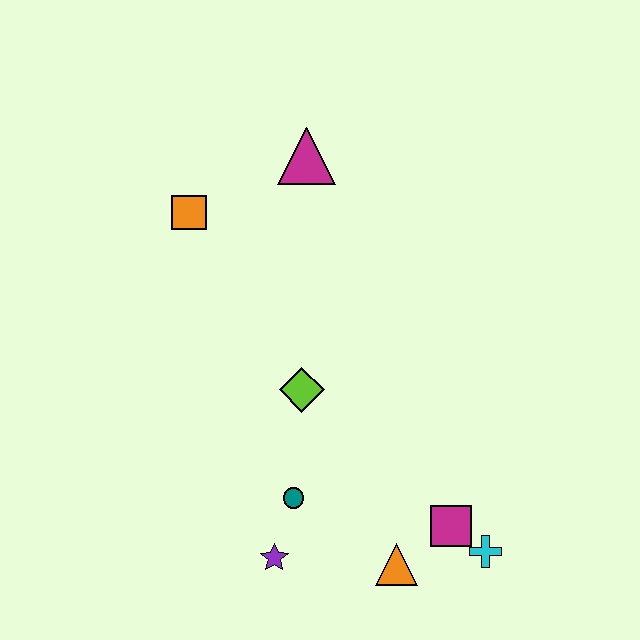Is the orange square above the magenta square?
Yes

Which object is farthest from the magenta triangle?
The cyan cross is farthest from the magenta triangle.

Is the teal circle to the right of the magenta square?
No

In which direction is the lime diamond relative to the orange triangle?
The lime diamond is above the orange triangle.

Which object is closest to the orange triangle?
The magenta square is closest to the orange triangle.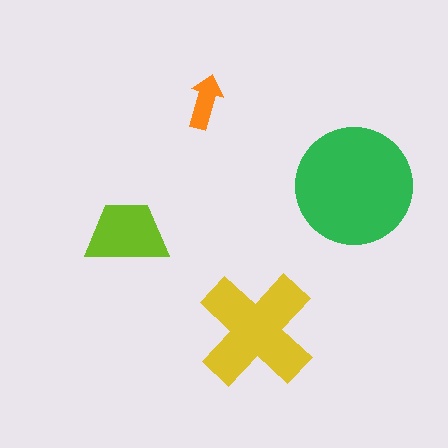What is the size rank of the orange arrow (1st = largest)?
4th.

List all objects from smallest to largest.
The orange arrow, the lime trapezoid, the yellow cross, the green circle.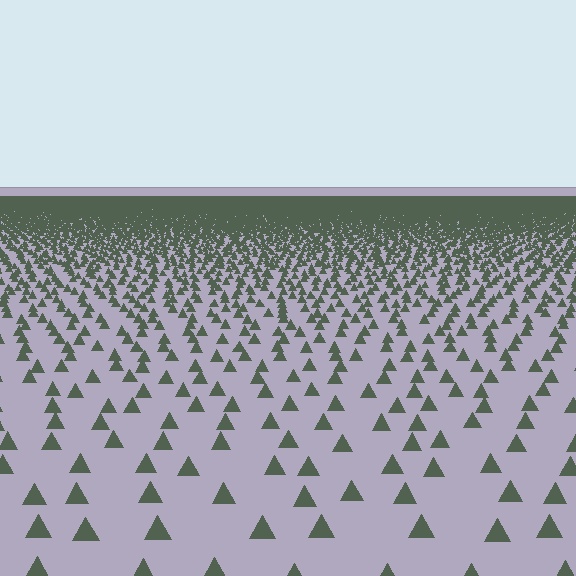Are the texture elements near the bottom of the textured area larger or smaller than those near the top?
Larger. Near the bottom, elements are closer to the viewer and appear at a bigger on-screen size.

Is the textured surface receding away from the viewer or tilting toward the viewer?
The surface is receding away from the viewer. Texture elements get smaller and denser toward the top.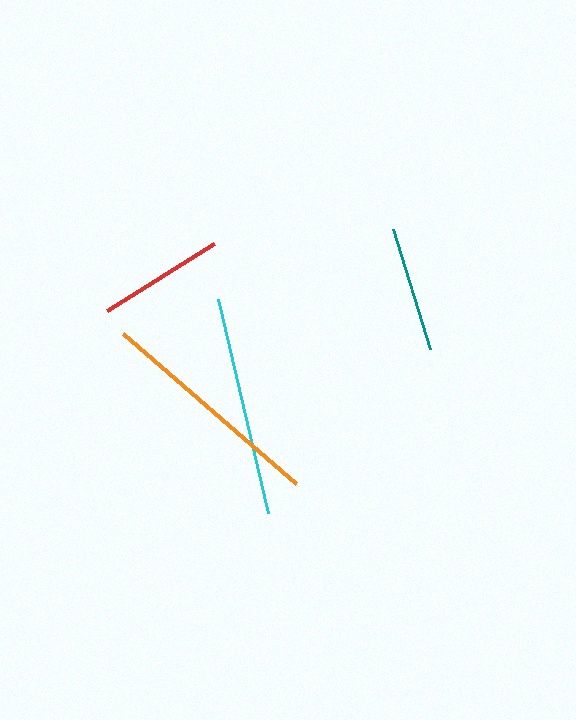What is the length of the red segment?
The red segment is approximately 126 pixels long.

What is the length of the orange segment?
The orange segment is approximately 229 pixels long.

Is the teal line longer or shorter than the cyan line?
The cyan line is longer than the teal line.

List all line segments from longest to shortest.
From longest to shortest: orange, cyan, red, teal.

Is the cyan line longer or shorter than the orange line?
The orange line is longer than the cyan line.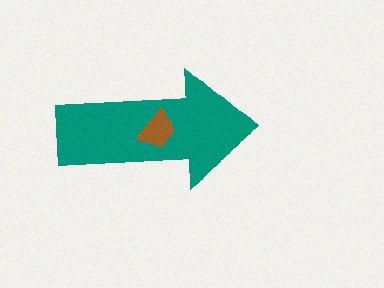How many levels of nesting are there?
2.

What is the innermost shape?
The brown trapezoid.